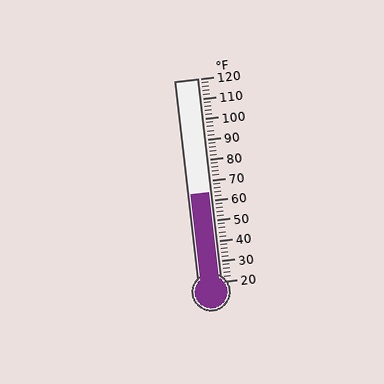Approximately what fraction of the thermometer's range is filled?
The thermometer is filled to approximately 45% of its range.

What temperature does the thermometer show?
The thermometer shows approximately 64°F.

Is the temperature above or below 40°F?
The temperature is above 40°F.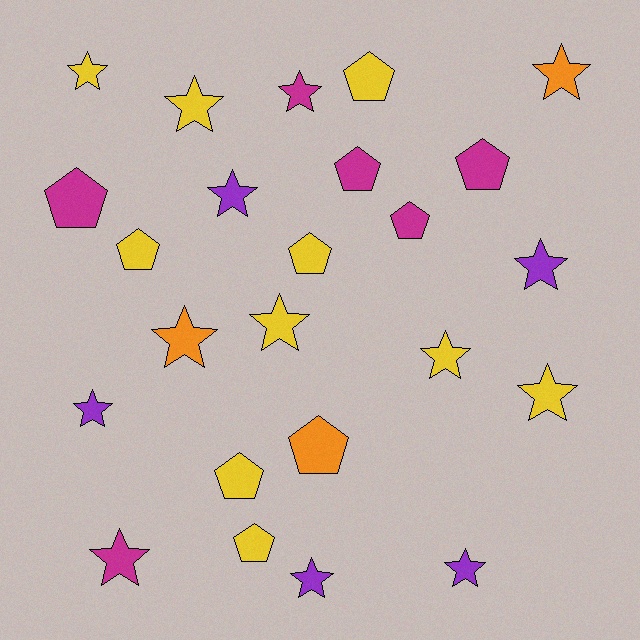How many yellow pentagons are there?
There are 5 yellow pentagons.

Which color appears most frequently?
Yellow, with 10 objects.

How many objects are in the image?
There are 24 objects.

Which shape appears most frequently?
Star, with 14 objects.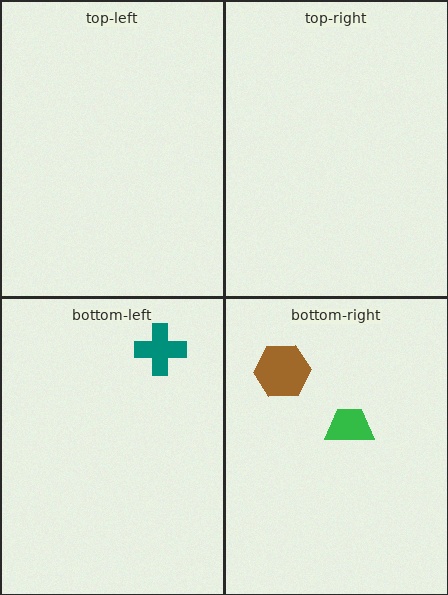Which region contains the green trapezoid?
The bottom-right region.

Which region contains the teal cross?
The bottom-left region.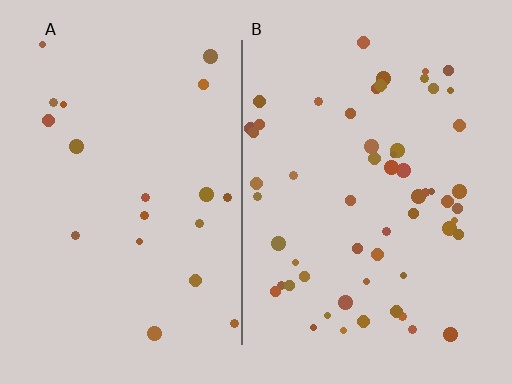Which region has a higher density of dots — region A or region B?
B (the right).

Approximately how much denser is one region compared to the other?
Approximately 2.9× — region B over region A.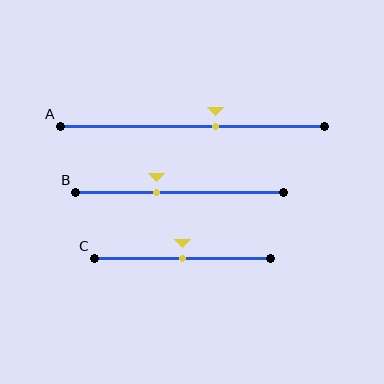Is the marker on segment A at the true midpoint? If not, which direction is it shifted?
No, the marker on segment A is shifted to the right by about 9% of the segment length.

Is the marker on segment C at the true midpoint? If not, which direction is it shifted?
Yes, the marker on segment C is at the true midpoint.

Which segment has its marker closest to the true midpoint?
Segment C has its marker closest to the true midpoint.